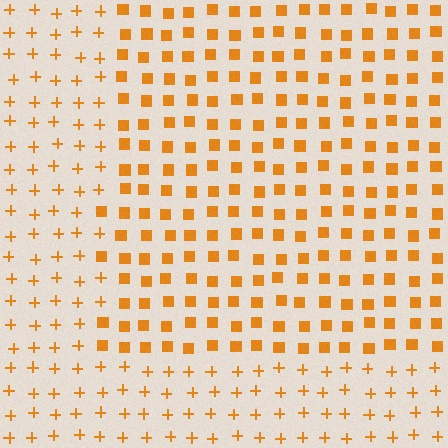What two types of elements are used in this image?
The image uses squares inside the rectangle region and plus signs outside it.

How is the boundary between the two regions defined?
The boundary is defined by a change in element shape: squares inside vs. plus signs outside. All elements share the same color and spacing.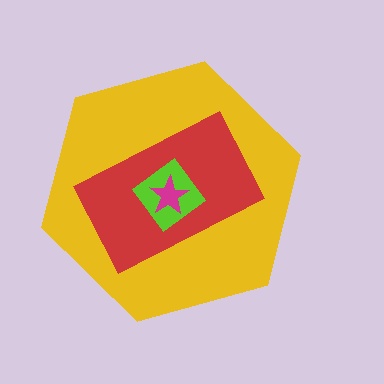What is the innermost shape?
The magenta star.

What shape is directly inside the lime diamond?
The magenta star.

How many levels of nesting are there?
4.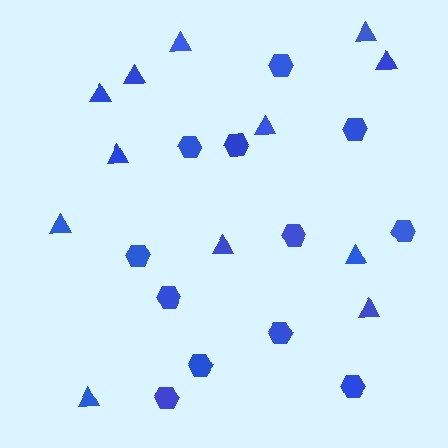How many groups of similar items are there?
There are 2 groups: one group of hexagons (12) and one group of triangles (12).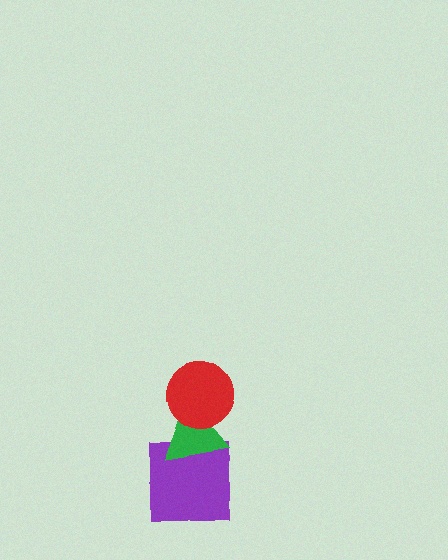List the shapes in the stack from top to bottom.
From top to bottom: the red circle, the green triangle, the purple square.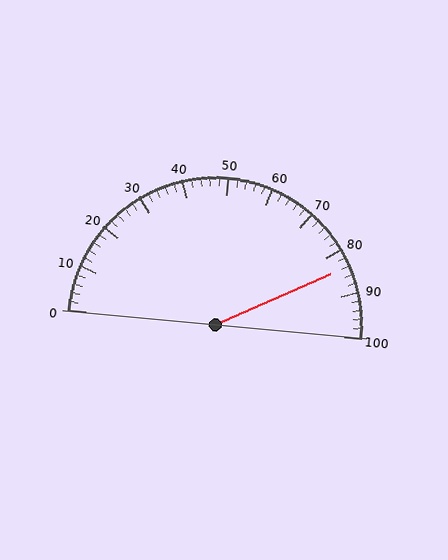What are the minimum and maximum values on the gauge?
The gauge ranges from 0 to 100.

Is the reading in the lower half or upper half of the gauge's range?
The reading is in the upper half of the range (0 to 100).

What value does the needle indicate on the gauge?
The needle indicates approximately 84.